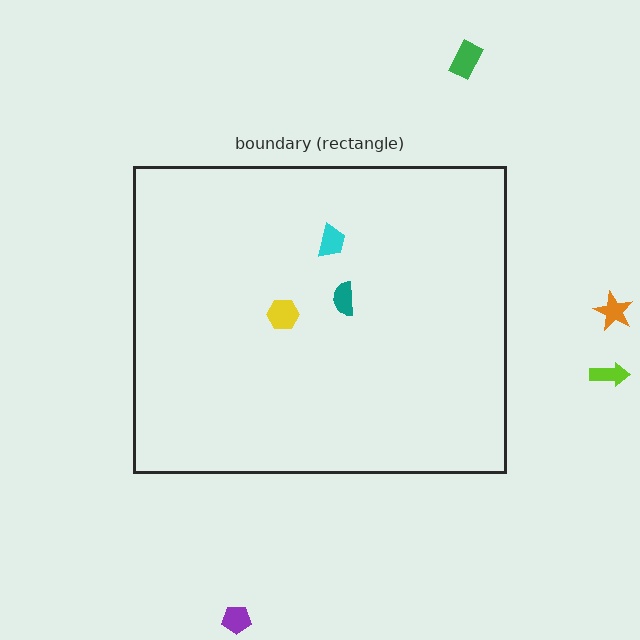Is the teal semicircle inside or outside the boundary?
Inside.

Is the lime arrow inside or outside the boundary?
Outside.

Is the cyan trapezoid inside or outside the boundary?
Inside.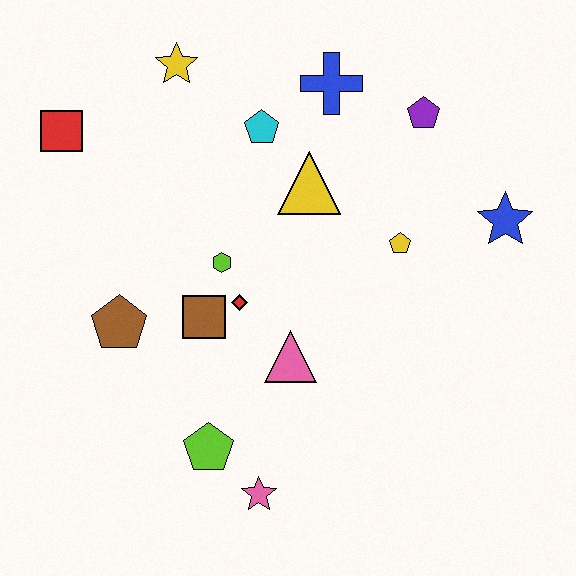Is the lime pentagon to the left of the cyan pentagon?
Yes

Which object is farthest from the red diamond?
The blue star is farthest from the red diamond.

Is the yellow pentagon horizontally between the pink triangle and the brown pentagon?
No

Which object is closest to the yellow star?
The cyan pentagon is closest to the yellow star.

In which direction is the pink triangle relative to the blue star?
The pink triangle is to the left of the blue star.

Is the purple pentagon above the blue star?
Yes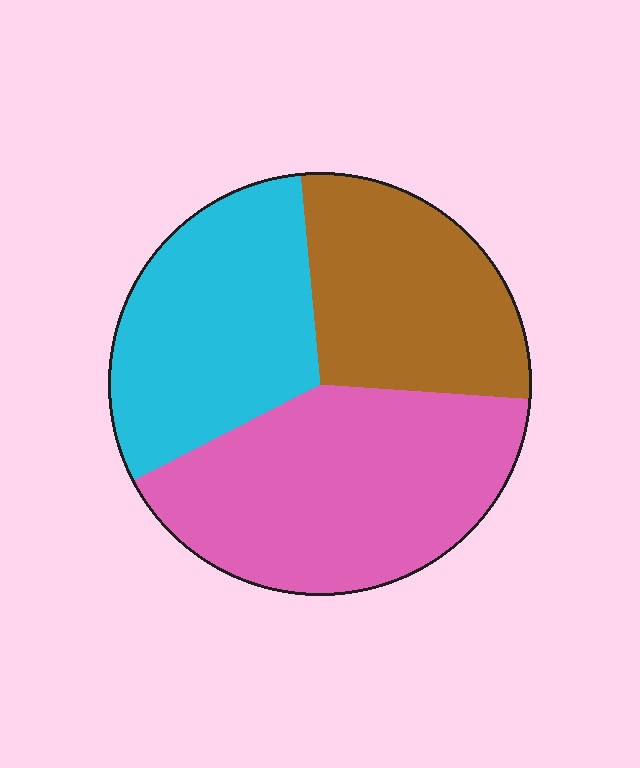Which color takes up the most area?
Pink, at roughly 40%.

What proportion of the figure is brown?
Brown takes up about one quarter (1/4) of the figure.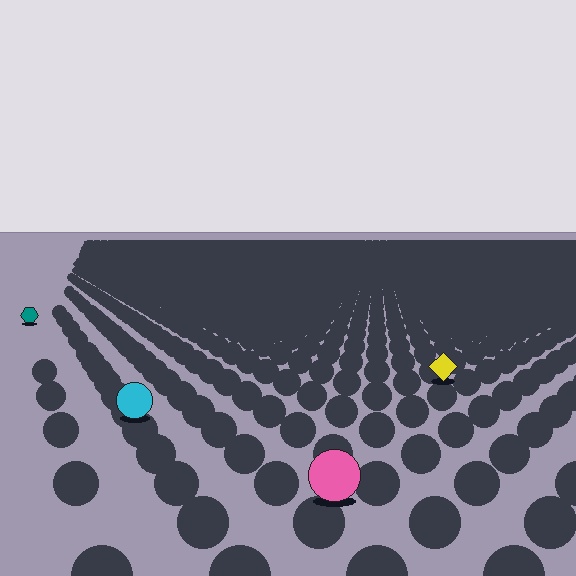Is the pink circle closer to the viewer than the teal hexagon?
Yes. The pink circle is closer — you can tell from the texture gradient: the ground texture is coarser near it.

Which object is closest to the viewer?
The pink circle is closest. The texture marks near it are larger and more spread out.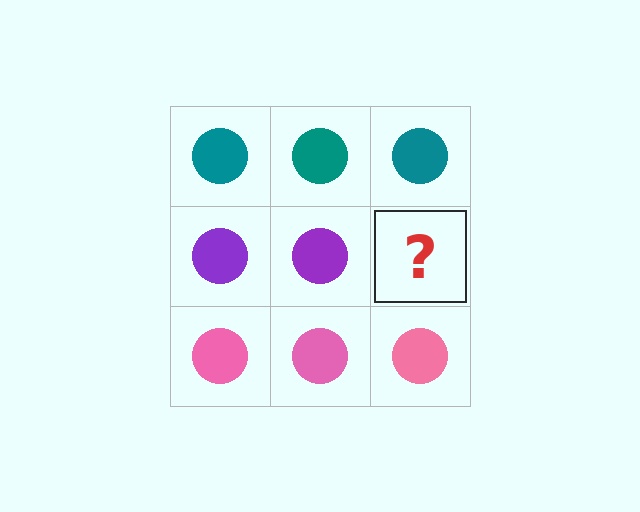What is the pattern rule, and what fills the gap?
The rule is that each row has a consistent color. The gap should be filled with a purple circle.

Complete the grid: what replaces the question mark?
The question mark should be replaced with a purple circle.